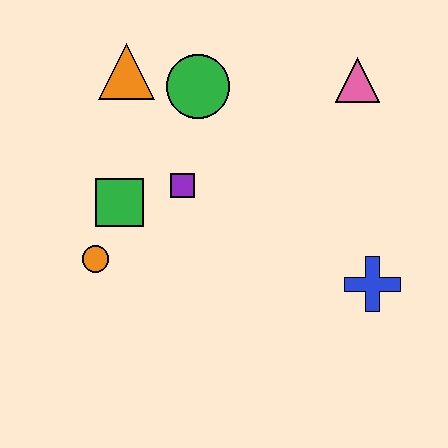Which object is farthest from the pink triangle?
The orange circle is farthest from the pink triangle.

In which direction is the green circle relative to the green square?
The green circle is above the green square.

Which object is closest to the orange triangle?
The green circle is closest to the orange triangle.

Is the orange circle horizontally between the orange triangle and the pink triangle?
No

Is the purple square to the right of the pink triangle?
No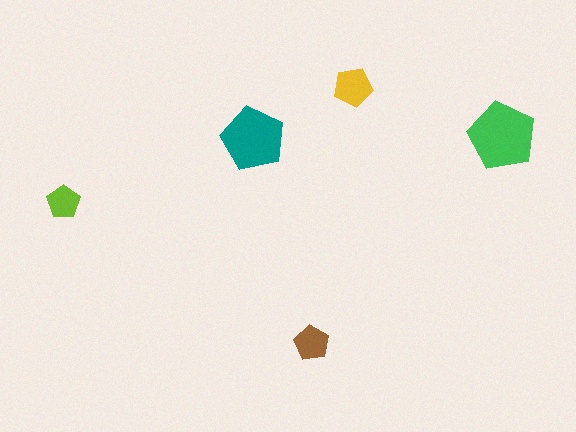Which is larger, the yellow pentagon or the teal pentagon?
The teal one.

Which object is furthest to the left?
The lime pentagon is leftmost.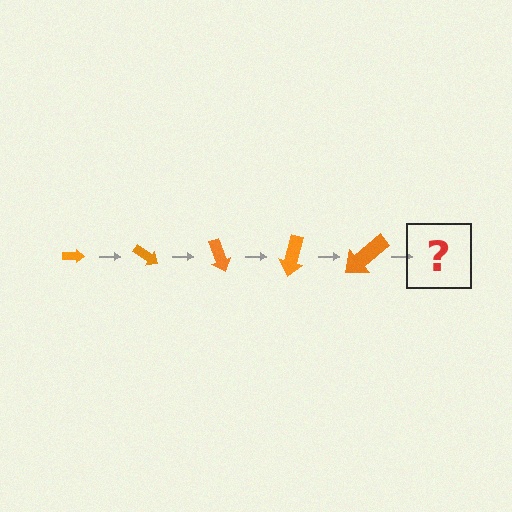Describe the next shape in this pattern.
It should be an arrow, larger than the previous one and rotated 175 degrees from the start.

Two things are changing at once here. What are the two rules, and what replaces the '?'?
The two rules are that the arrow grows larger each step and it rotates 35 degrees each step. The '?' should be an arrow, larger than the previous one and rotated 175 degrees from the start.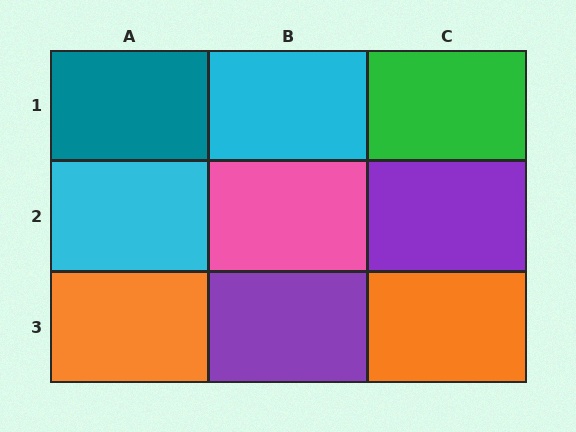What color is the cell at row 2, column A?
Cyan.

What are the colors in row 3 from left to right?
Orange, purple, orange.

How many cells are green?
1 cell is green.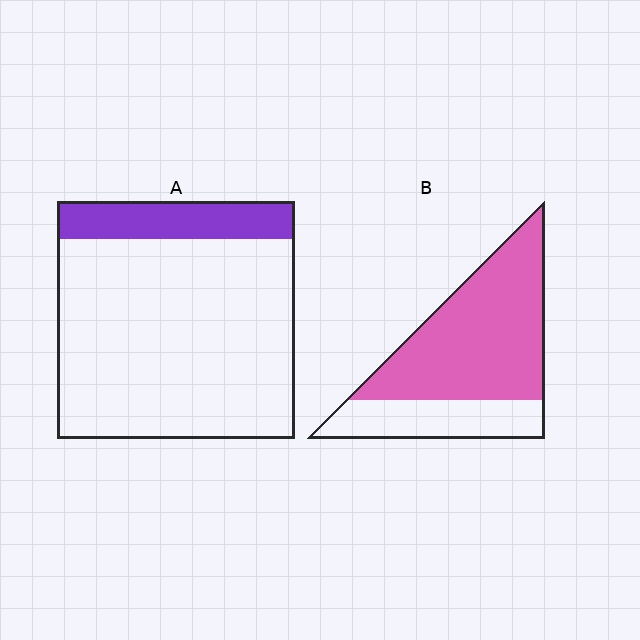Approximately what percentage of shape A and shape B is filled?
A is approximately 15% and B is approximately 70%.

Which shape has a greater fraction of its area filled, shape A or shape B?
Shape B.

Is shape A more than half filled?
No.